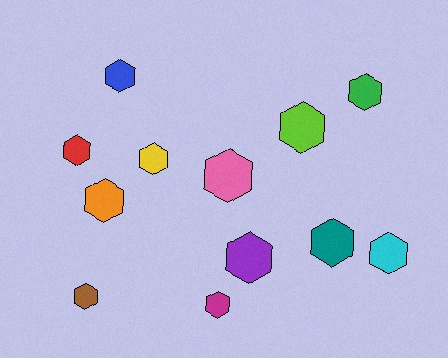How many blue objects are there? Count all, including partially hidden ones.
There is 1 blue object.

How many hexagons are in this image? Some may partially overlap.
There are 12 hexagons.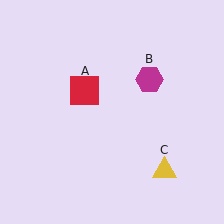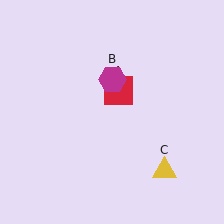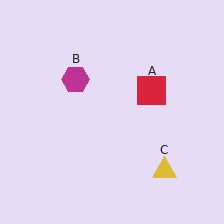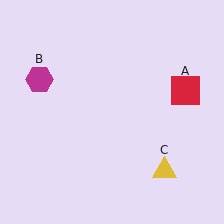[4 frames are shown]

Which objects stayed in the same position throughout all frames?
Yellow triangle (object C) remained stationary.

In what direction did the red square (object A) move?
The red square (object A) moved right.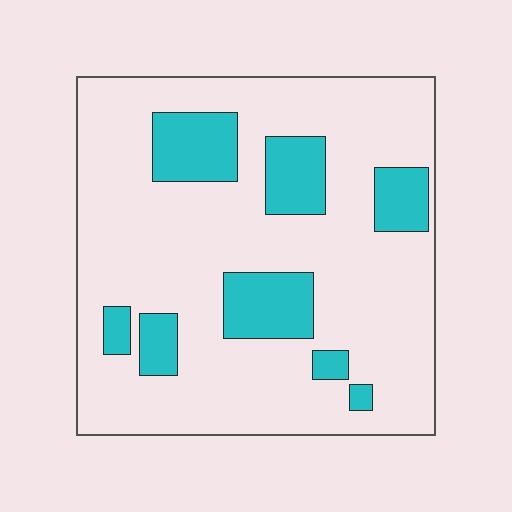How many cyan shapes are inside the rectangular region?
8.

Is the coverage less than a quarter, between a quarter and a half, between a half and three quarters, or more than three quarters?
Less than a quarter.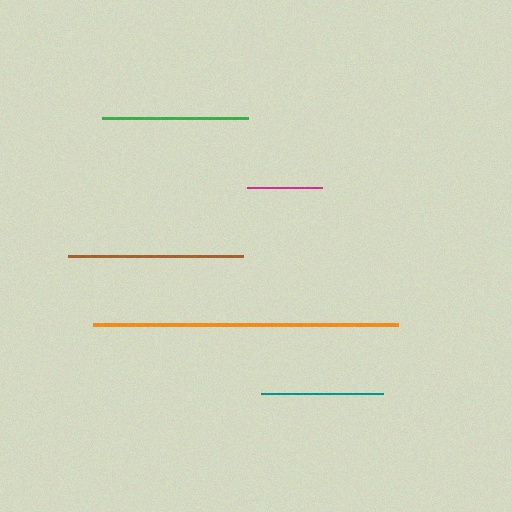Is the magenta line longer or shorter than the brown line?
The brown line is longer than the magenta line.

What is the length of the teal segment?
The teal segment is approximately 122 pixels long.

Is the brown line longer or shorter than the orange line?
The orange line is longer than the brown line.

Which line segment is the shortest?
The magenta line is the shortest at approximately 75 pixels.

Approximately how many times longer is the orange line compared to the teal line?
The orange line is approximately 2.5 times the length of the teal line.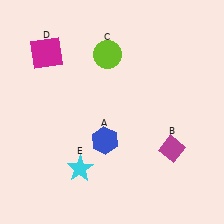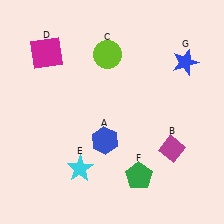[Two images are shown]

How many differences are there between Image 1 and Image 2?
There are 2 differences between the two images.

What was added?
A green pentagon (F), a blue star (G) were added in Image 2.